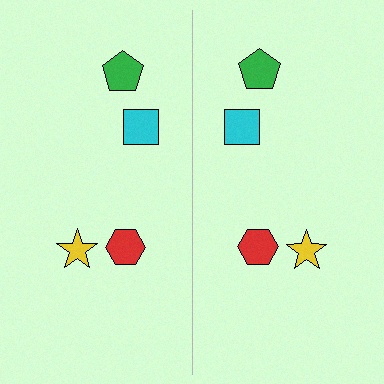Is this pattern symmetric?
Yes, this pattern has bilateral (reflection) symmetry.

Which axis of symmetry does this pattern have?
The pattern has a vertical axis of symmetry running through the center of the image.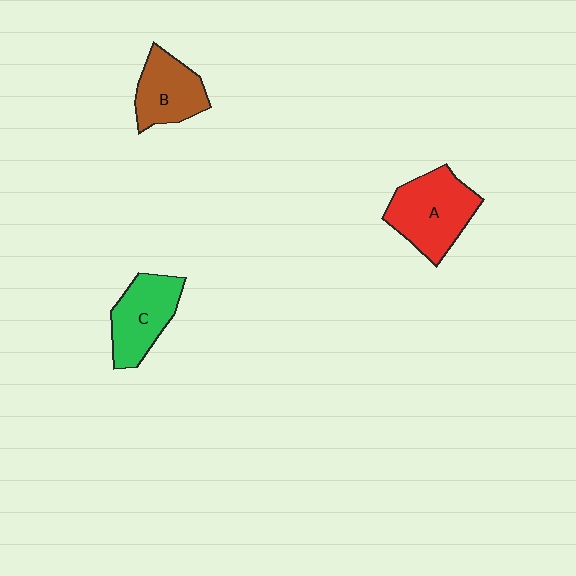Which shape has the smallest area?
Shape B (brown).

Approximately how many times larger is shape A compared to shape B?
Approximately 1.4 times.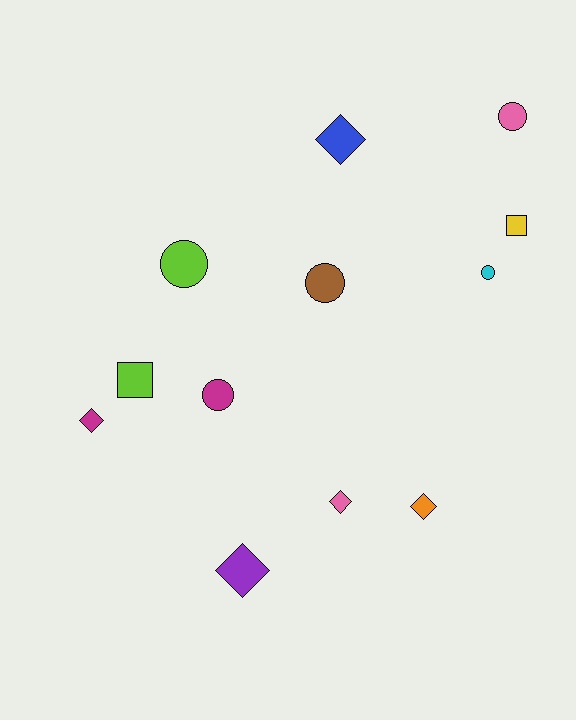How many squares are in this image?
There are 2 squares.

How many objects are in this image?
There are 12 objects.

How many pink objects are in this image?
There are 2 pink objects.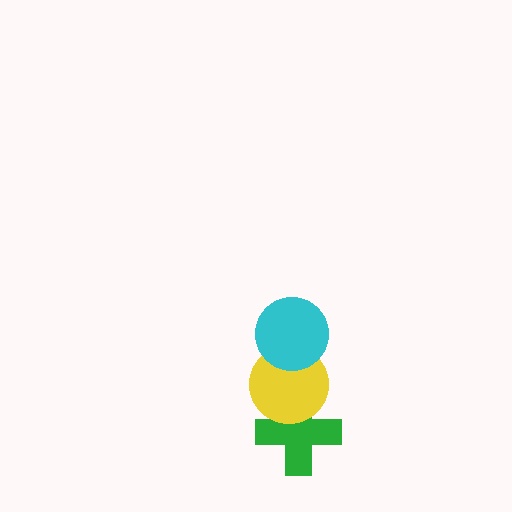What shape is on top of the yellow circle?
The cyan circle is on top of the yellow circle.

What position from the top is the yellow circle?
The yellow circle is 2nd from the top.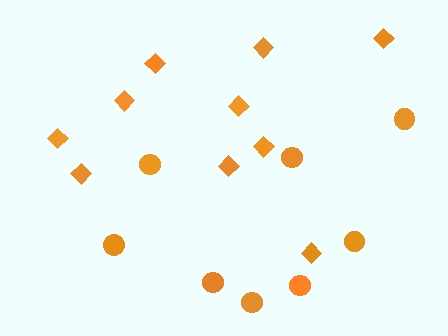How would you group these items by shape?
There are 2 groups: one group of circles (8) and one group of diamonds (10).